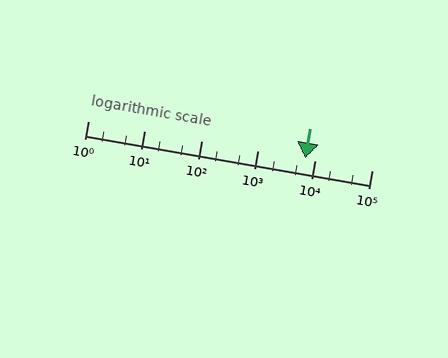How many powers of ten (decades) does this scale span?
The scale spans 5 decades, from 1 to 100000.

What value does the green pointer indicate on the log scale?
The pointer indicates approximately 6700.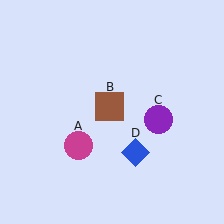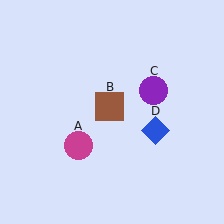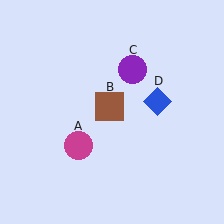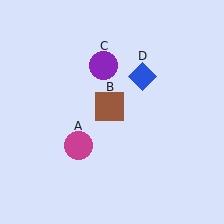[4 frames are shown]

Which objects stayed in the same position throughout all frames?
Magenta circle (object A) and brown square (object B) remained stationary.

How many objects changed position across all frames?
2 objects changed position: purple circle (object C), blue diamond (object D).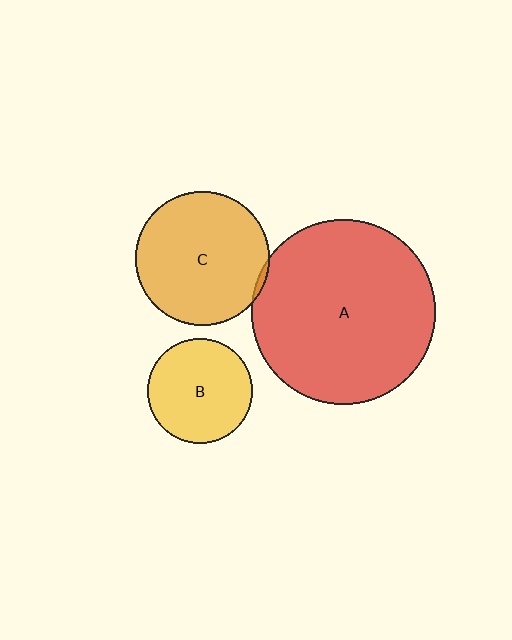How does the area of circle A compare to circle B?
Approximately 3.1 times.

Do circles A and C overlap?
Yes.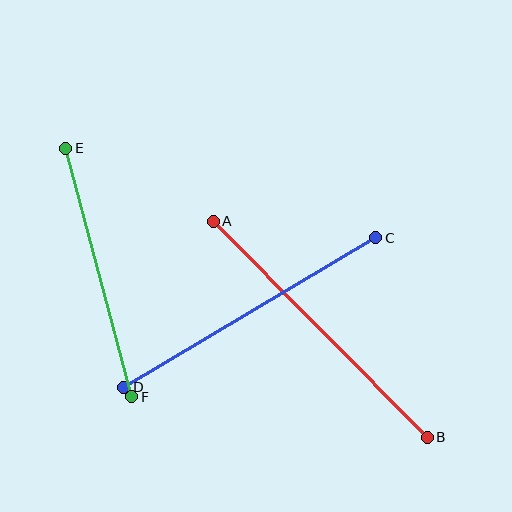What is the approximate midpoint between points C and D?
The midpoint is at approximately (250, 312) pixels.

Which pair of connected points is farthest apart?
Points A and B are farthest apart.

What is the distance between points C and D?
The distance is approximately 293 pixels.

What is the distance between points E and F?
The distance is approximately 257 pixels.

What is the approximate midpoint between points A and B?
The midpoint is at approximately (320, 329) pixels.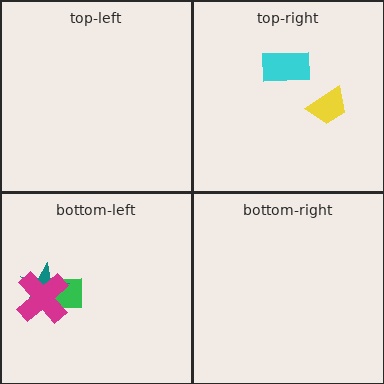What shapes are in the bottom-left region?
The green square, the teal star, the magenta cross.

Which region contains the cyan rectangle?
The top-right region.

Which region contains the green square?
The bottom-left region.